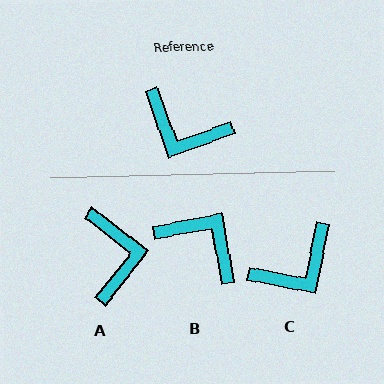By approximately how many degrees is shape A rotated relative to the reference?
Approximately 123 degrees counter-clockwise.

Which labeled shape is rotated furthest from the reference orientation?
B, about 171 degrees away.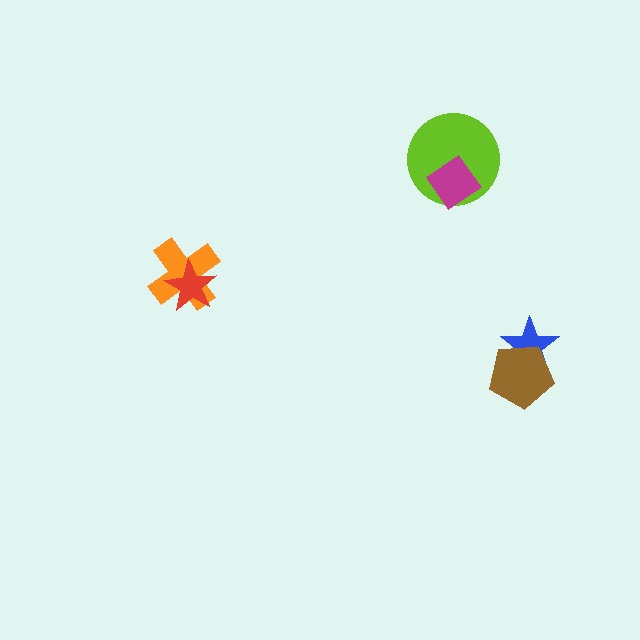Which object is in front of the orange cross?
The red star is in front of the orange cross.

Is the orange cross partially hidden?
Yes, it is partially covered by another shape.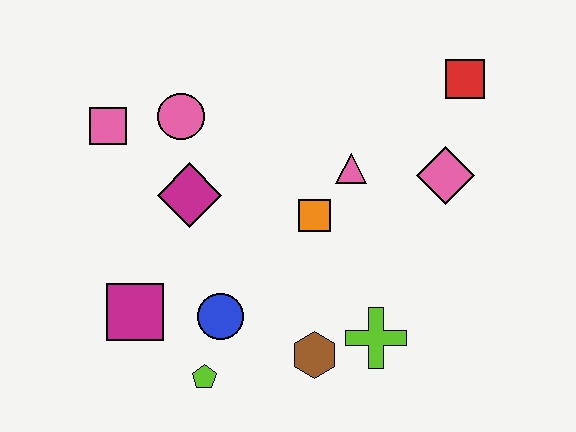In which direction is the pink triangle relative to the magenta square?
The pink triangle is to the right of the magenta square.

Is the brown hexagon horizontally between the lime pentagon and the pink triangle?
Yes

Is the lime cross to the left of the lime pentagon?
No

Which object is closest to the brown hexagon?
The lime cross is closest to the brown hexagon.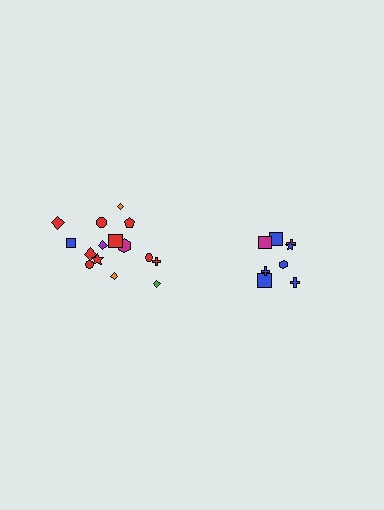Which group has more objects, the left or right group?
The left group.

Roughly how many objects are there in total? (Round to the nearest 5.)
Roughly 25 objects in total.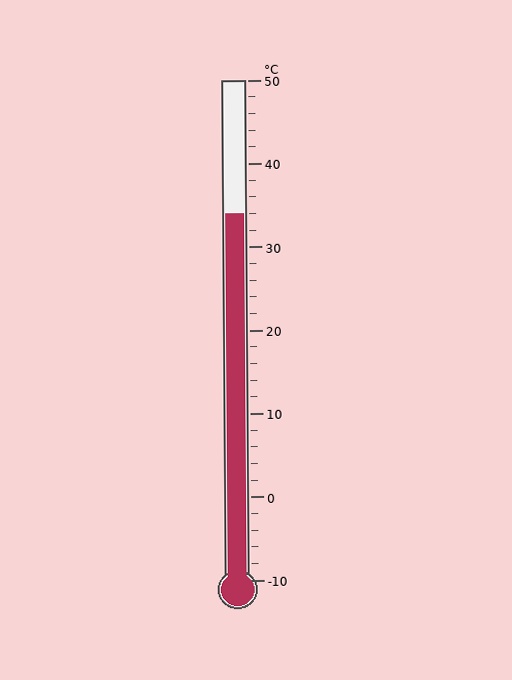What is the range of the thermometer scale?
The thermometer scale ranges from -10°C to 50°C.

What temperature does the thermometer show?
The thermometer shows approximately 34°C.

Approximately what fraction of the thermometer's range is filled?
The thermometer is filled to approximately 75% of its range.